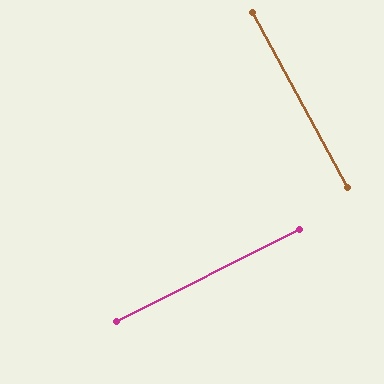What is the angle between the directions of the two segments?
Approximately 88 degrees.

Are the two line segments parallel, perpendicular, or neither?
Perpendicular — they meet at approximately 88°.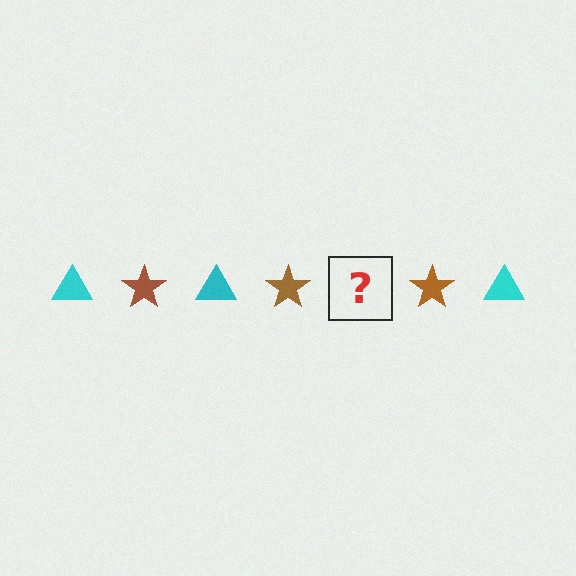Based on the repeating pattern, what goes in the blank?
The blank should be a cyan triangle.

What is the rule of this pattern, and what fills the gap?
The rule is that the pattern alternates between cyan triangle and brown star. The gap should be filled with a cyan triangle.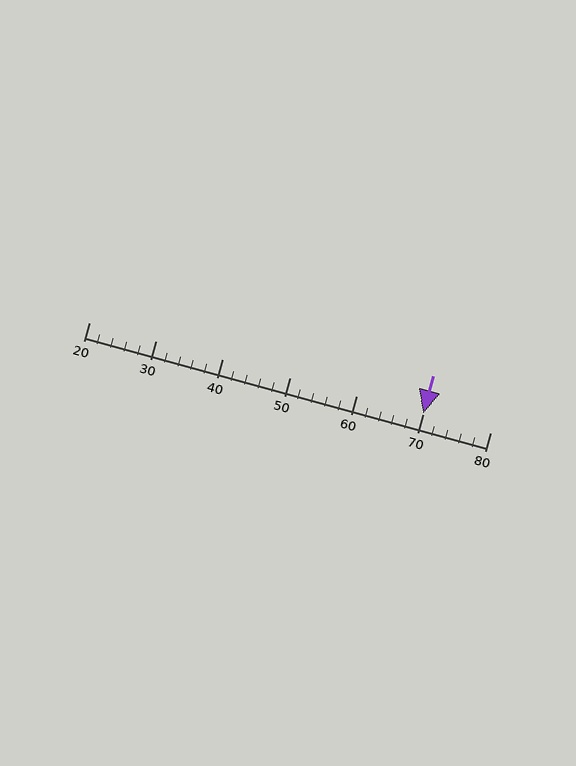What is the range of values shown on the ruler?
The ruler shows values from 20 to 80.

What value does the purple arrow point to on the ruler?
The purple arrow points to approximately 70.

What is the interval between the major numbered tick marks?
The major tick marks are spaced 10 units apart.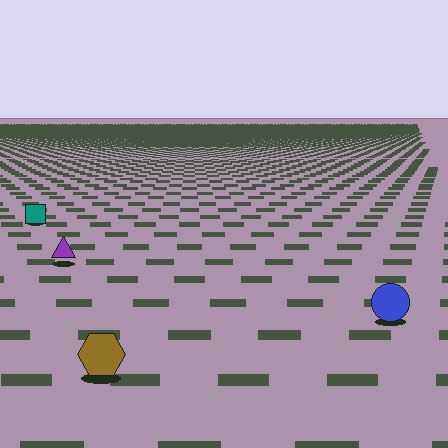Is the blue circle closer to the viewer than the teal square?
Yes. The blue circle is closer — you can tell from the texture gradient: the ground texture is coarser near it.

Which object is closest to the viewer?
The brown hexagon is closest. The texture marks near it are larger and more spread out.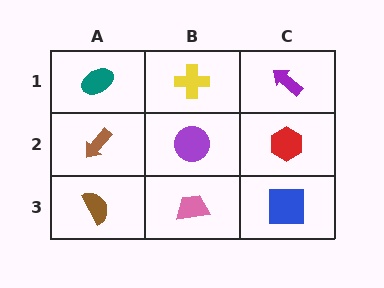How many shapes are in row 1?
3 shapes.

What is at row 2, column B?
A purple circle.